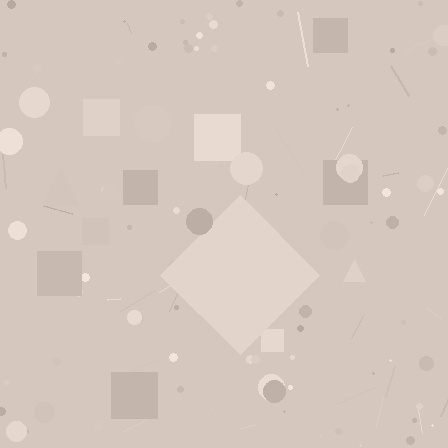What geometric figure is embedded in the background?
A diamond is embedded in the background.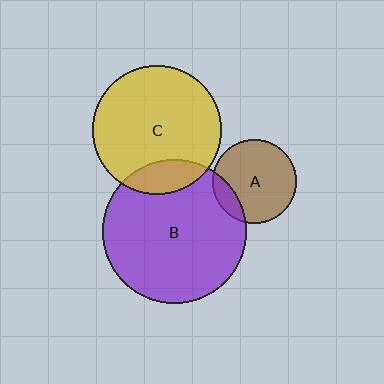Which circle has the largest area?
Circle B (purple).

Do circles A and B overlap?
Yes.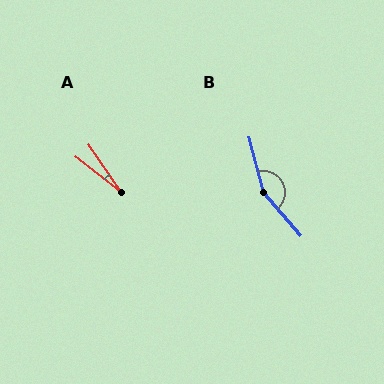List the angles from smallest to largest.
A (18°), B (153°).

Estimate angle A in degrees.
Approximately 18 degrees.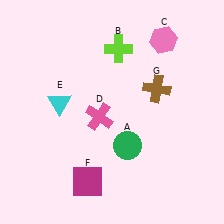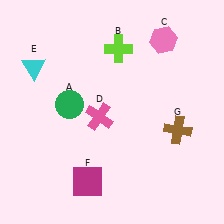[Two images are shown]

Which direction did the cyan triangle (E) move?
The cyan triangle (E) moved up.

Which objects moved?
The objects that moved are: the green circle (A), the cyan triangle (E), the brown cross (G).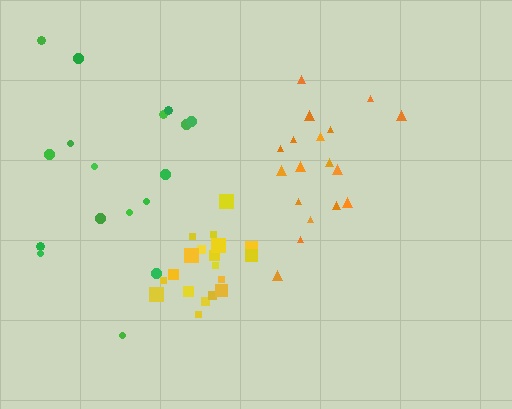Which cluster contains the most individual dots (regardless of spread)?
Yellow (19).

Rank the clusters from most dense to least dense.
yellow, orange, green.